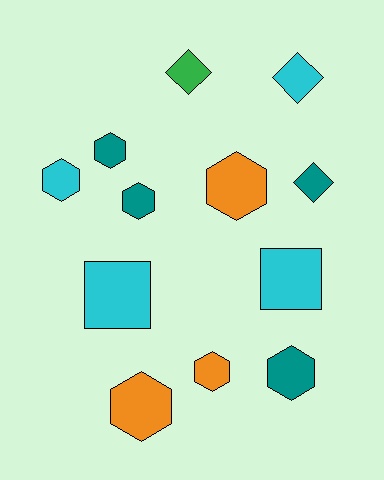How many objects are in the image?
There are 12 objects.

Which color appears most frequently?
Cyan, with 4 objects.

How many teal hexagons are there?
There are 3 teal hexagons.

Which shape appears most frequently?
Hexagon, with 7 objects.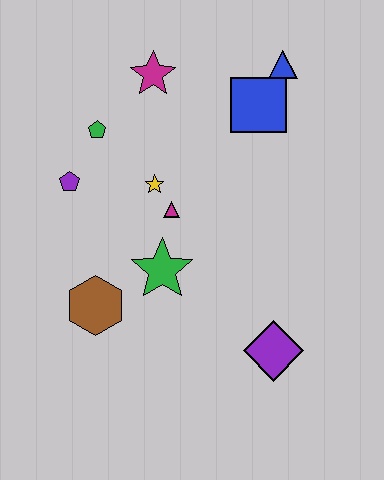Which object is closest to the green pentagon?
The purple pentagon is closest to the green pentagon.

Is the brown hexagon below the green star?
Yes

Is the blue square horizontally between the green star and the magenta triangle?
No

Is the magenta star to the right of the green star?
No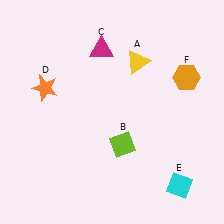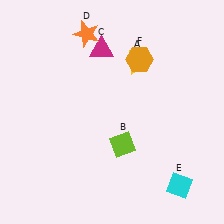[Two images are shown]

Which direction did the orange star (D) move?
The orange star (D) moved up.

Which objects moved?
The objects that moved are: the orange star (D), the orange hexagon (F).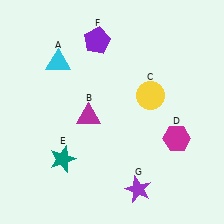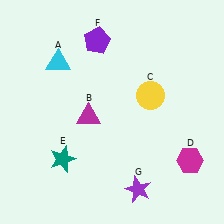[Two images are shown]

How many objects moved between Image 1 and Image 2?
1 object moved between the two images.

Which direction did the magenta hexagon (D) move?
The magenta hexagon (D) moved down.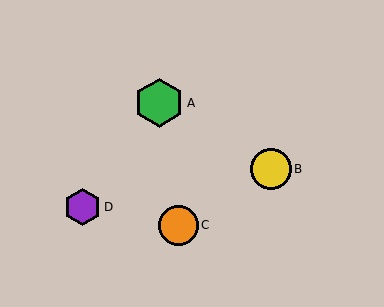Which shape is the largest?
The green hexagon (labeled A) is the largest.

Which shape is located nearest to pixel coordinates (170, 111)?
The green hexagon (labeled A) at (159, 103) is nearest to that location.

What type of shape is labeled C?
Shape C is an orange circle.